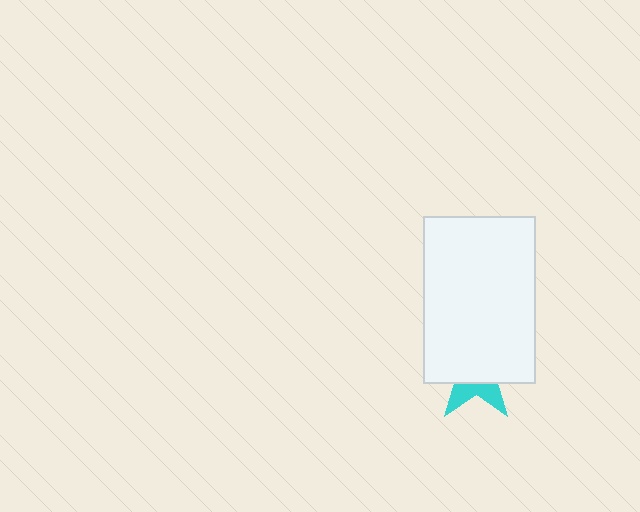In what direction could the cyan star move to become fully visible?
The cyan star could move down. That would shift it out from behind the white rectangle entirely.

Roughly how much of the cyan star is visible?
A small part of it is visible (roughly 32%).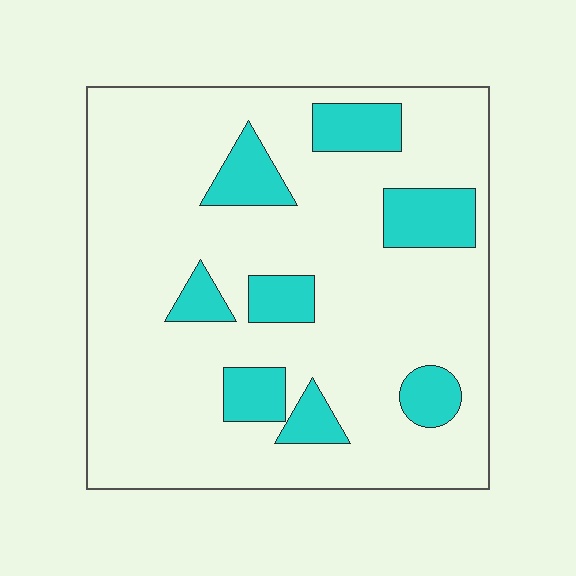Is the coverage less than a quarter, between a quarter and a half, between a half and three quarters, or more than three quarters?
Less than a quarter.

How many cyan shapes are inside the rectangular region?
8.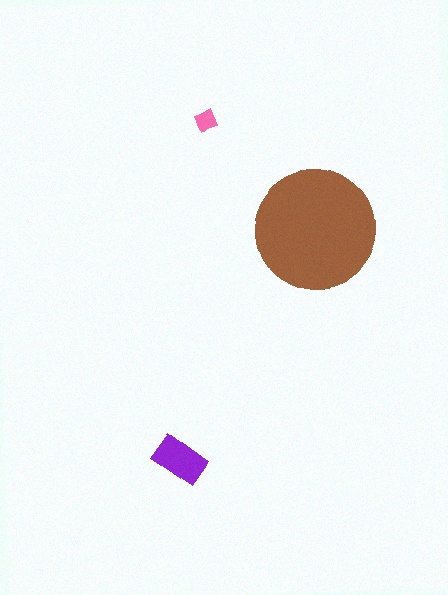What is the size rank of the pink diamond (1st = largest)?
3rd.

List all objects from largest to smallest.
The brown circle, the purple rectangle, the pink diamond.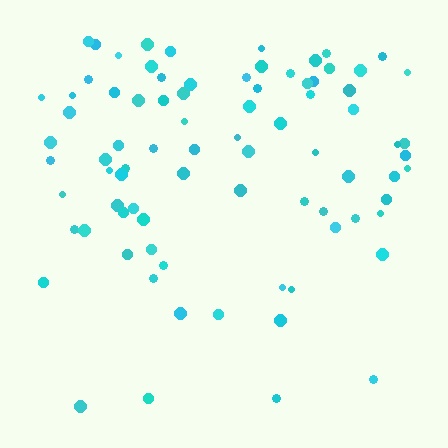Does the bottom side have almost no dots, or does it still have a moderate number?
Still a moderate number, just noticeably fewer than the top.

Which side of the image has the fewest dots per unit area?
The bottom.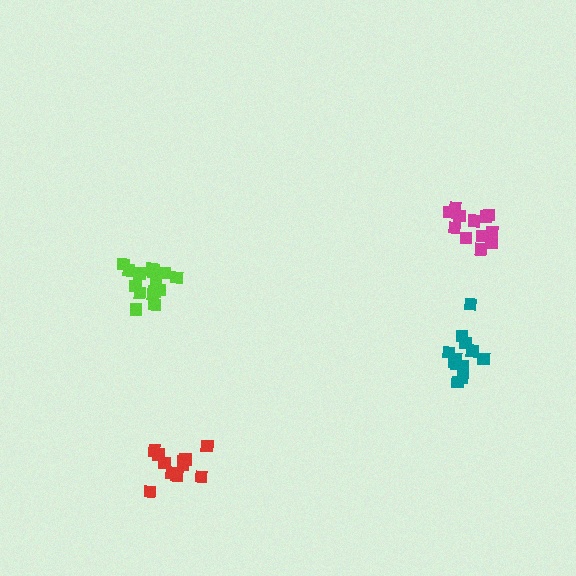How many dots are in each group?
Group 1: 11 dots, Group 2: 12 dots, Group 3: 16 dots, Group 4: 12 dots (51 total).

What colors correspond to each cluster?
The clusters are colored: red, magenta, lime, teal.